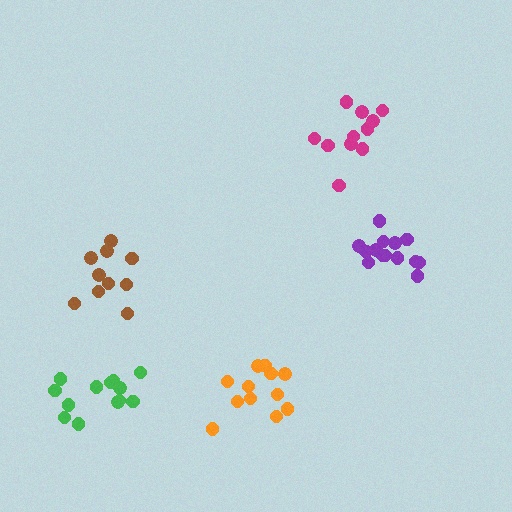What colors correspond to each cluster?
The clusters are colored: green, purple, orange, magenta, brown.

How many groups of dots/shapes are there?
There are 5 groups.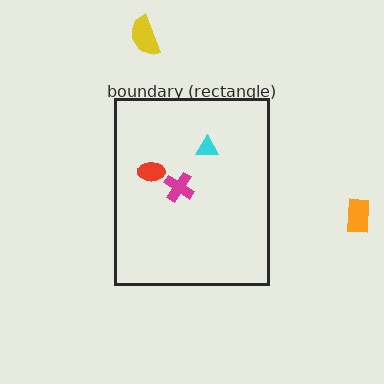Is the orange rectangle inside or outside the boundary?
Outside.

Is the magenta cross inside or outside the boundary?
Inside.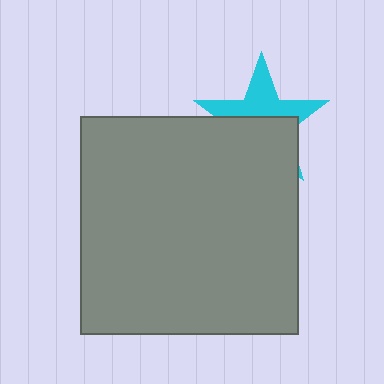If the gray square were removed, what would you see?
You would see the complete cyan star.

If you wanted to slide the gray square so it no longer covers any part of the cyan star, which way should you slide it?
Slide it down — that is the most direct way to separate the two shapes.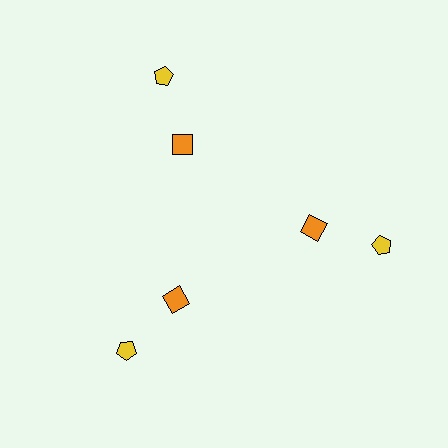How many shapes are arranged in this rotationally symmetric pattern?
There are 6 shapes, arranged in 3 groups of 2.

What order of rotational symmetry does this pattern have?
This pattern has 3-fold rotational symmetry.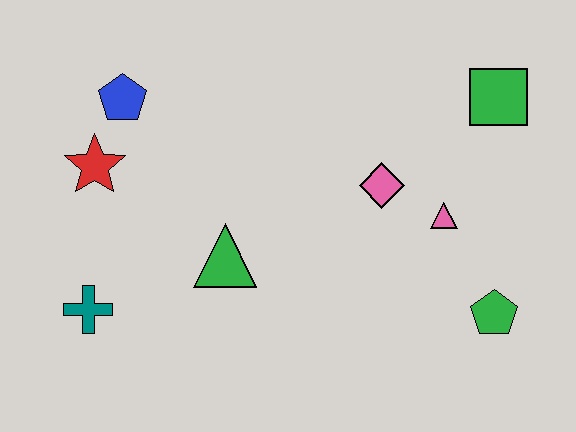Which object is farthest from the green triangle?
The green square is farthest from the green triangle.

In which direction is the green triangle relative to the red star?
The green triangle is to the right of the red star.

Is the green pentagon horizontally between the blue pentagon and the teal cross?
No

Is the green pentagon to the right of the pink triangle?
Yes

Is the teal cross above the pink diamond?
No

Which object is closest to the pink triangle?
The pink diamond is closest to the pink triangle.